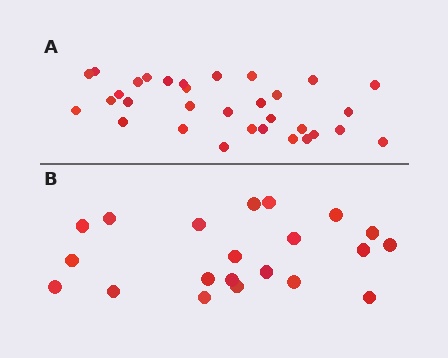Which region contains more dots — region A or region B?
Region A (the top region) has more dots.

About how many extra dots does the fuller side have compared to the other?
Region A has roughly 12 or so more dots than region B.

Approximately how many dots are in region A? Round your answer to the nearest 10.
About 30 dots. (The exact count is 32, which rounds to 30.)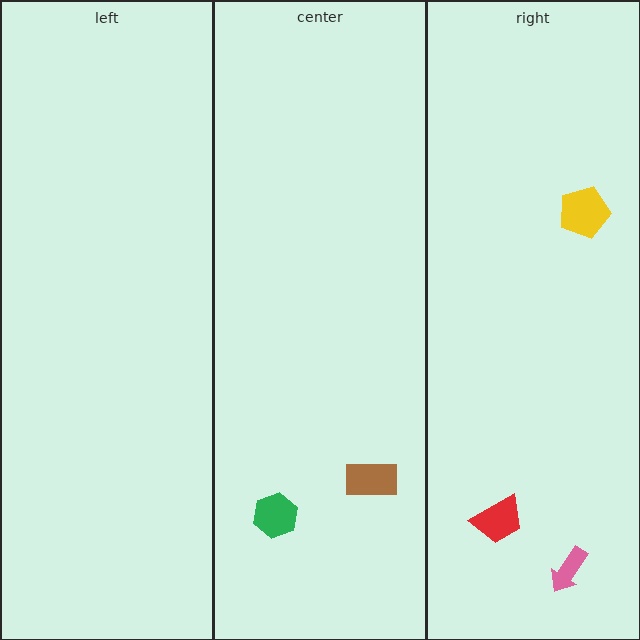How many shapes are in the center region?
2.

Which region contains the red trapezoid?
The right region.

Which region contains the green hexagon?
The center region.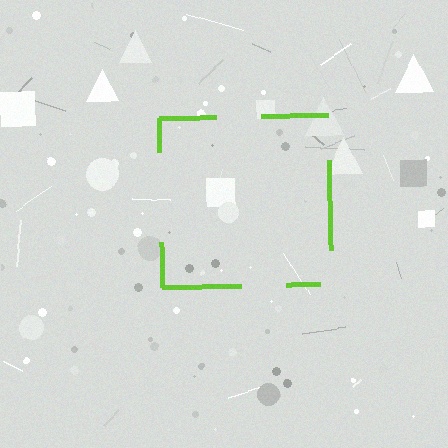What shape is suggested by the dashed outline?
The dashed outline suggests a square.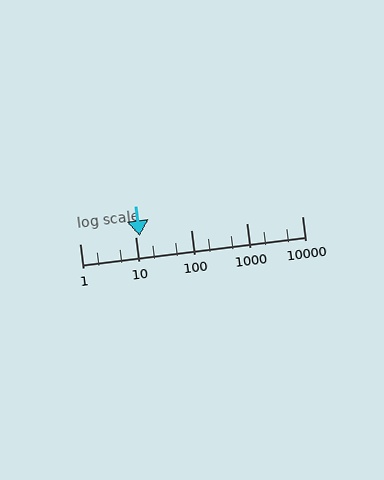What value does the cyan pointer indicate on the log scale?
The pointer indicates approximately 12.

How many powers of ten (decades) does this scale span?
The scale spans 4 decades, from 1 to 10000.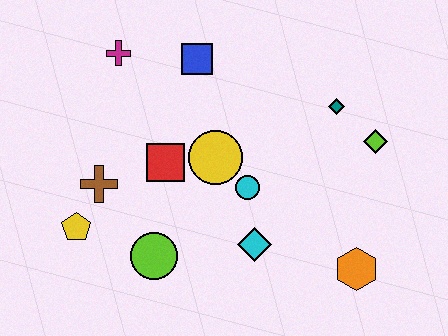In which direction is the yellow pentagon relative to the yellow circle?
The yellow pentagon is to the left of the yellow circle.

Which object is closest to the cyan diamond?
The cyan circle is closest to the cyan diamond.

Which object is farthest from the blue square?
The orange hexagon is farthest from the blue square.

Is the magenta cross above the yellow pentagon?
Yes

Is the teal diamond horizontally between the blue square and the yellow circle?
No